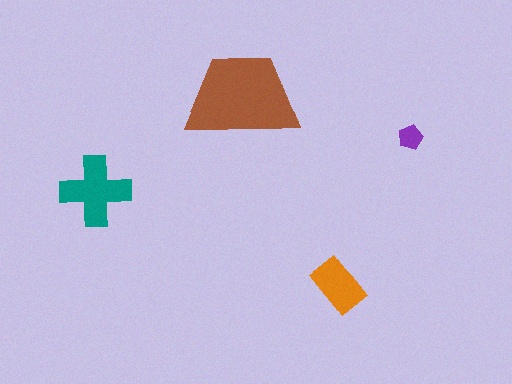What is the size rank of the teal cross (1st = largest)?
2nd.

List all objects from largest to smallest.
The brown trapezoid, the teal cross, the orange rectangle, the purple pentagon.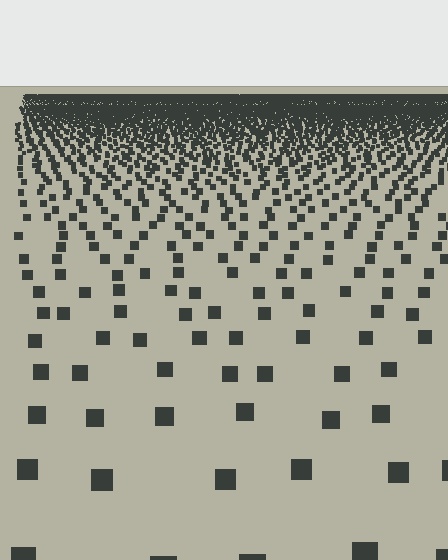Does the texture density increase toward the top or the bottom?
Density increases toward the top.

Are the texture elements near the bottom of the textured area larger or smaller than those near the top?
Larger. Near the bottom, elements are closer to the viewer and appear at a bigger on-screen size.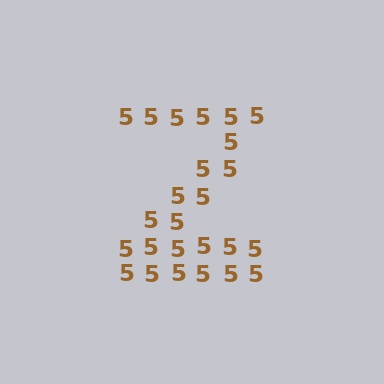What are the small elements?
The small elements are digit 5's.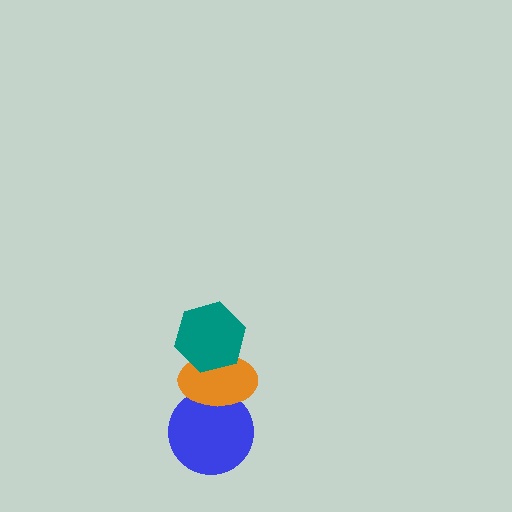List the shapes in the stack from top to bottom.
From top to bottom: the teal hexagon, the orange ellipse, the blue circle.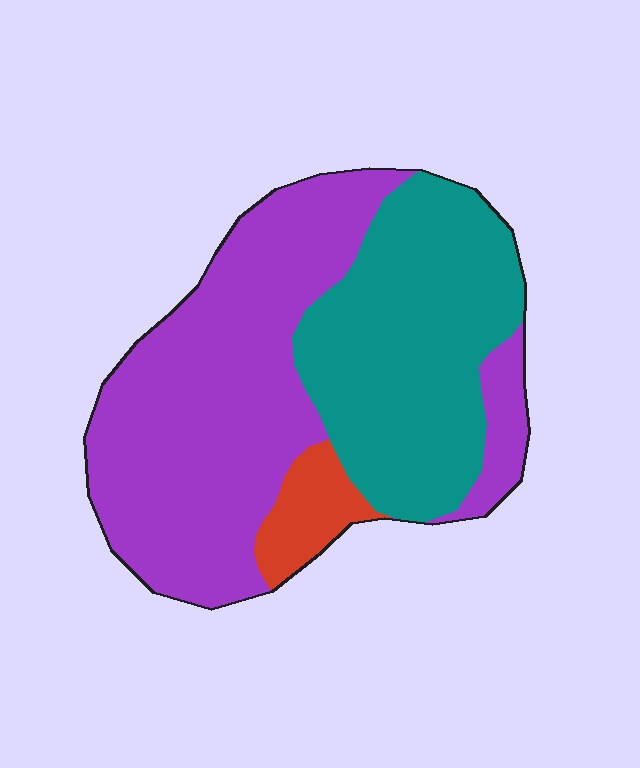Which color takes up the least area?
Red, at roughly 5%.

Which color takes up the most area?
Purple, at roughly 55%.